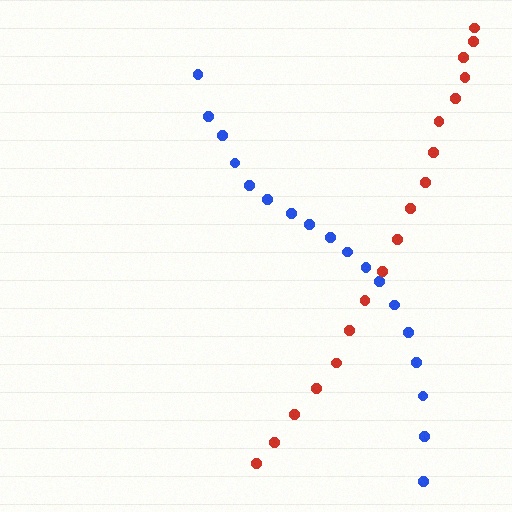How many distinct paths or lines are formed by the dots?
There are 2 distinct paths.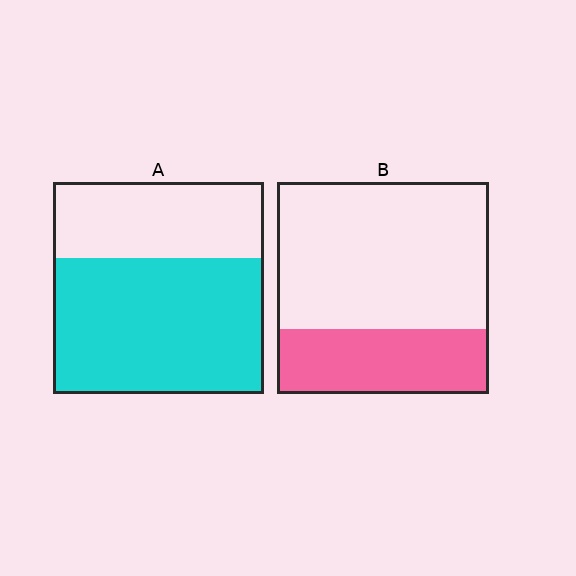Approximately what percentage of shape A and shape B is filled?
A is approximately 65% and B is approximately 30%.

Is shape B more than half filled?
No.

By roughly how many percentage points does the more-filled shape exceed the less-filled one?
By roughly 35 percentage points (A over B).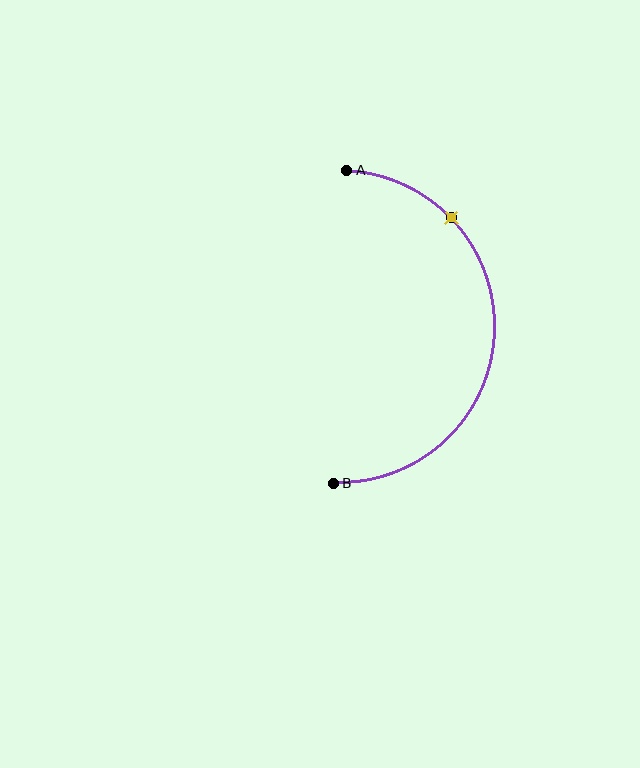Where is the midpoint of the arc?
The arc midpoint is the point on the curve farthest from the straight line joining A and B. It sits to the right of that line.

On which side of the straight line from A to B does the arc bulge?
The arc bulges to the right of the straight line connecting A and B.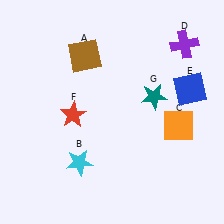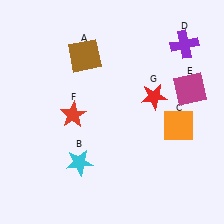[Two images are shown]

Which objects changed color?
E changed from blue to magenta. G changed from teal to red.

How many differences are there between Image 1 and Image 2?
There are 2 differences between the two images.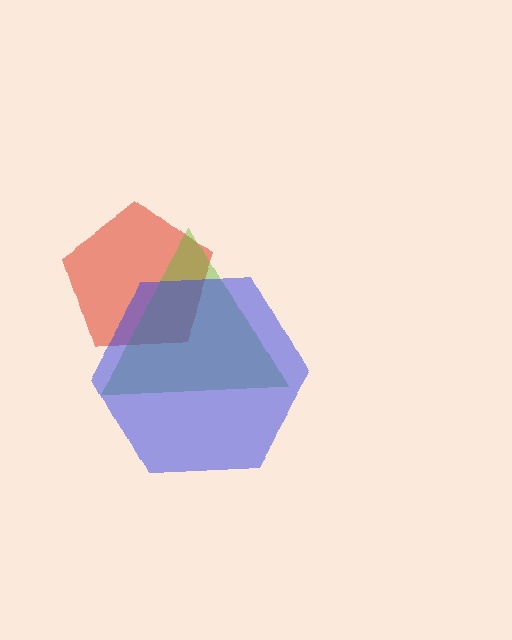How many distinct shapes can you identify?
There are 3 distinct shapes: a red pentagon, a lime triangle, a blue hexagon.